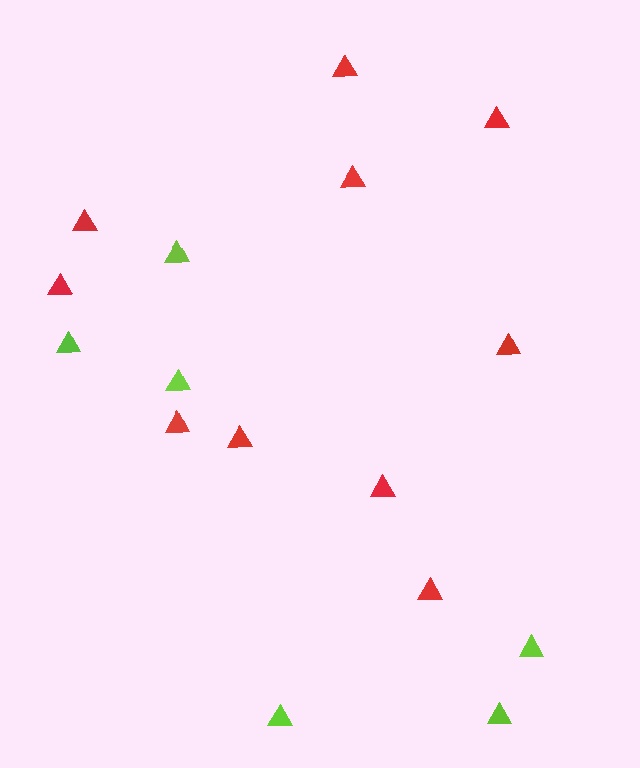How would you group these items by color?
There are 2 groups: one group of red triangles (10) and one group of lime triangles (6).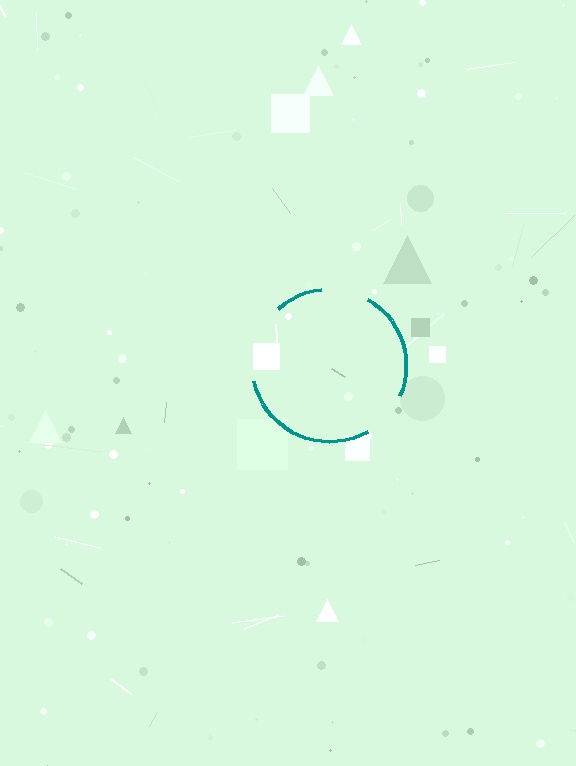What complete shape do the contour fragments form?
The contour fragments form a circle.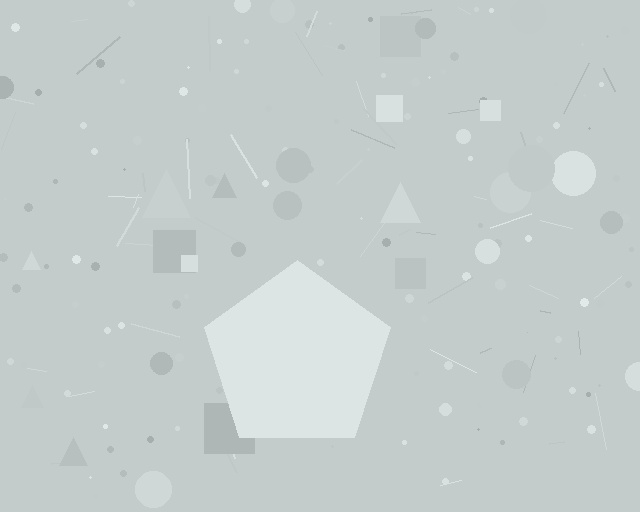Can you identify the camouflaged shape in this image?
The camouflaged shape is a pentagon.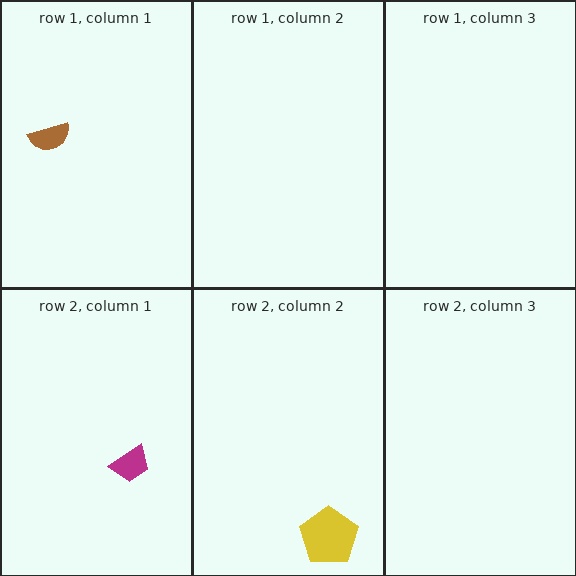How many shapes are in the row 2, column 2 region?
1.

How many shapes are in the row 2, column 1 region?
1.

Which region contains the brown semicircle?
The row 1, column 1 region.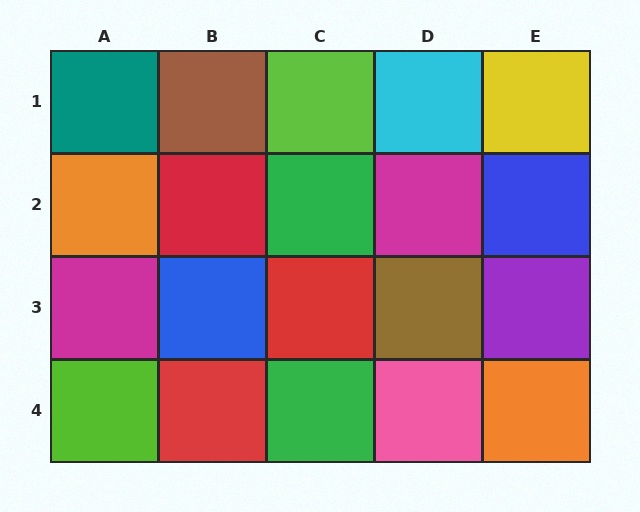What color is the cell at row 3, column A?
Magenta.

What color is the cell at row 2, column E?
Blue.